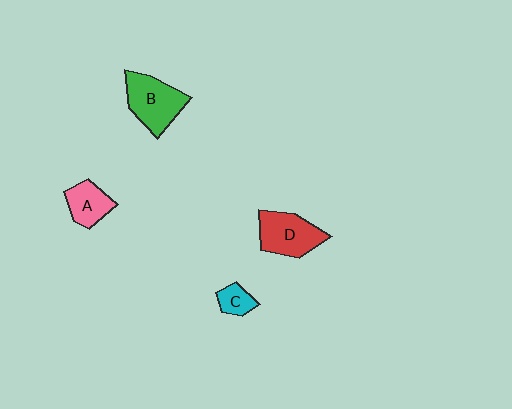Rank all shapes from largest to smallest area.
From largest to smallest: B (green), D (red), A (pink), C (cyan).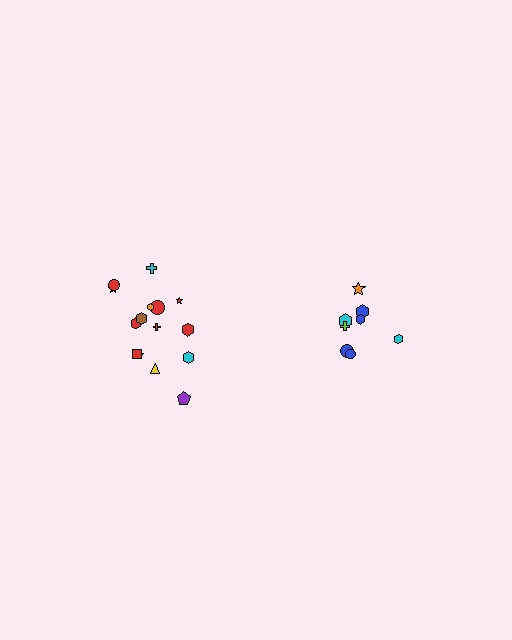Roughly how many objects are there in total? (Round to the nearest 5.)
Roughly 25 objects in total.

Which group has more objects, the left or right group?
The left group.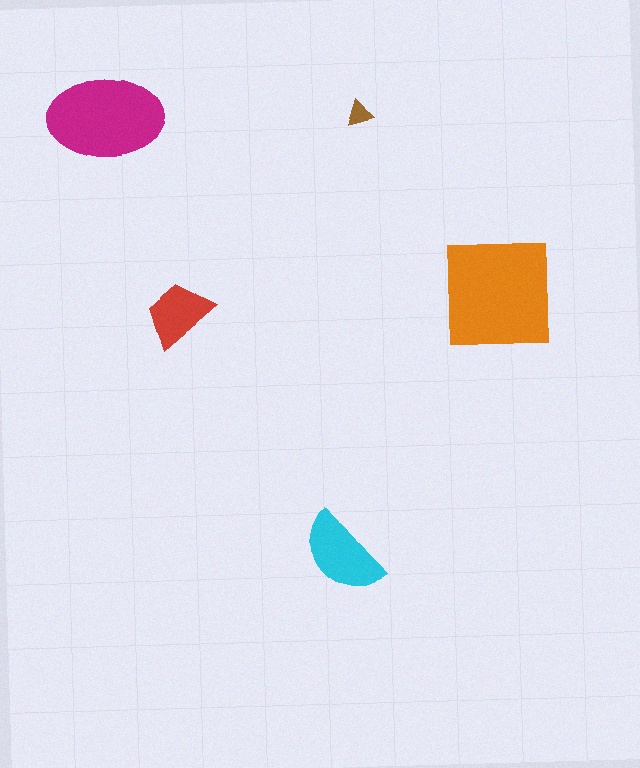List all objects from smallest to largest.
The brown triangle, the red trapezoid, the cyan semicircle, the magenta ellipse, the orange square.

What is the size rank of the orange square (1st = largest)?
1st.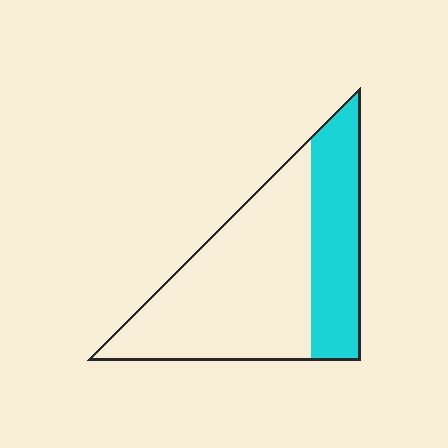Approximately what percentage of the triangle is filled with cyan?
Approximately 35%.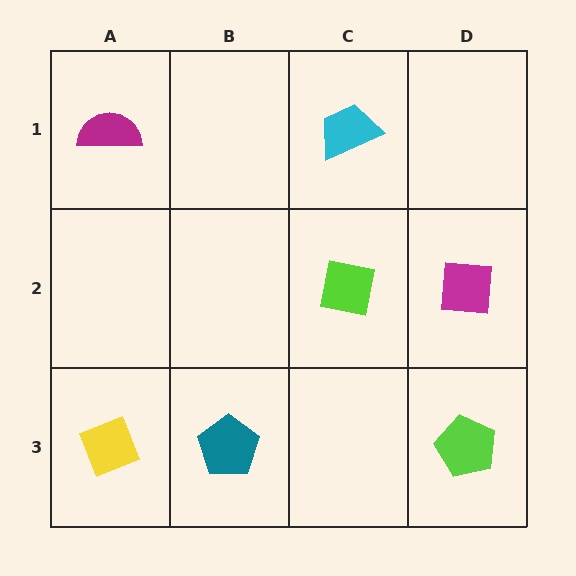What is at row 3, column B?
A teal pentagon.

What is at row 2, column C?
A lime square.